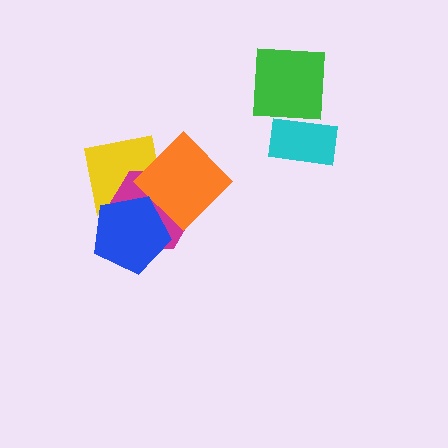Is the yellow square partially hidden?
Yes, it is partially covered by another shape.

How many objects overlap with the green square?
0 objects overlap with the green square.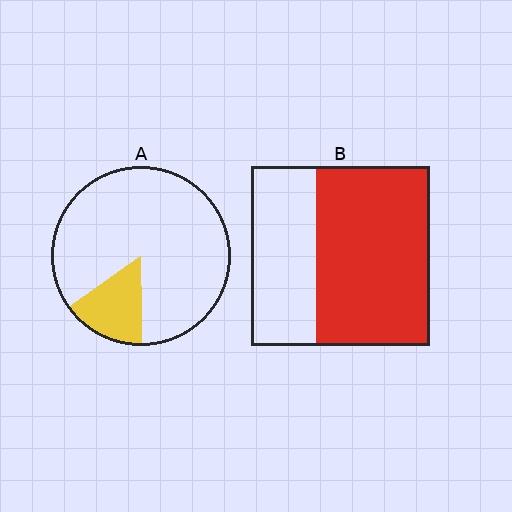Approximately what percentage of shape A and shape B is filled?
A is approximately 15% and B is approximately 65%.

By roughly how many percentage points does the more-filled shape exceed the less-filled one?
By roughly 50 percentage points (B over A).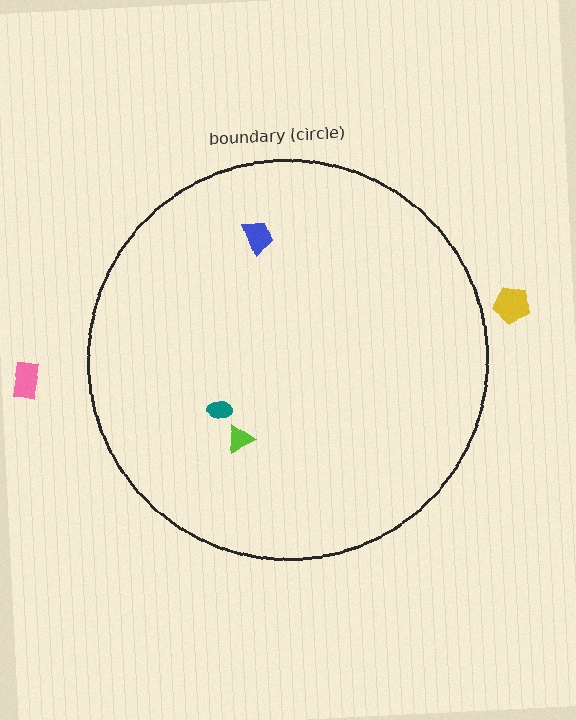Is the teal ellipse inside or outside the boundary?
Inside.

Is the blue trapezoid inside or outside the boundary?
Inside.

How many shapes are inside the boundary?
3 inside, 2 outside.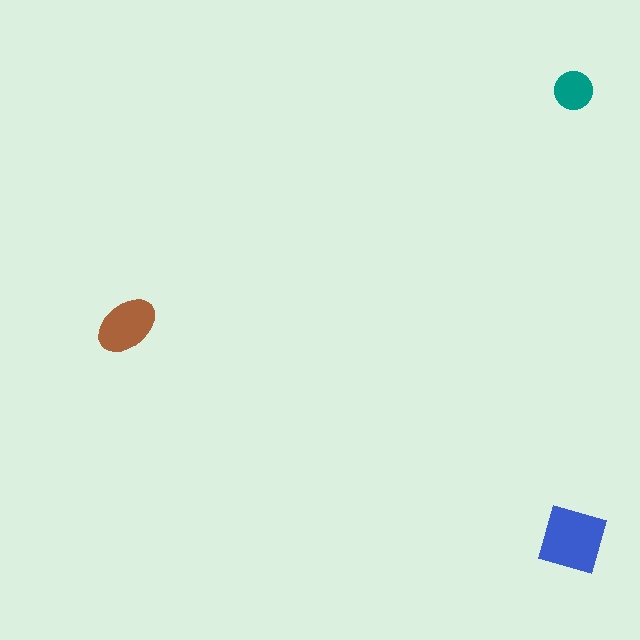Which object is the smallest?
The teal circle.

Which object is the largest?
The blue diamond.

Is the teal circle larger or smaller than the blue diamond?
Smaller.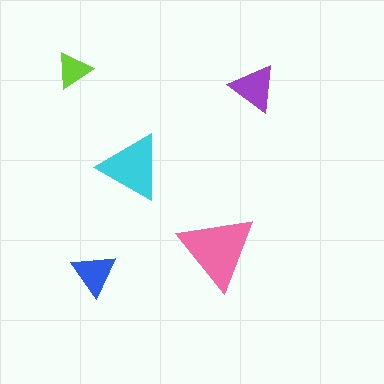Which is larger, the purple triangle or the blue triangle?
The purple one.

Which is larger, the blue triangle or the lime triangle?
The blue one.